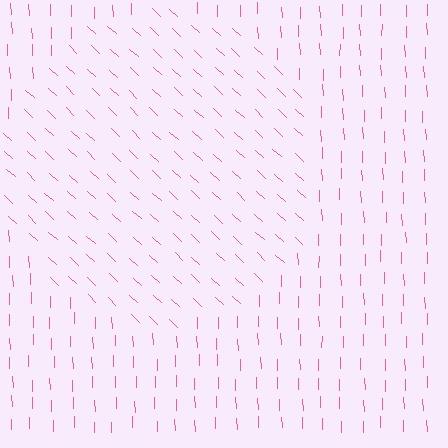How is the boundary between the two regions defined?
The boundary is defined purely by a change in line orientation (approximately 45 degrees difference). All lines are the same color and thickness.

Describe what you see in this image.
The image is filled with small pink line segments. A circle region in the image has lines oriented differently from the surrounding lines, creating a visible texture boundary.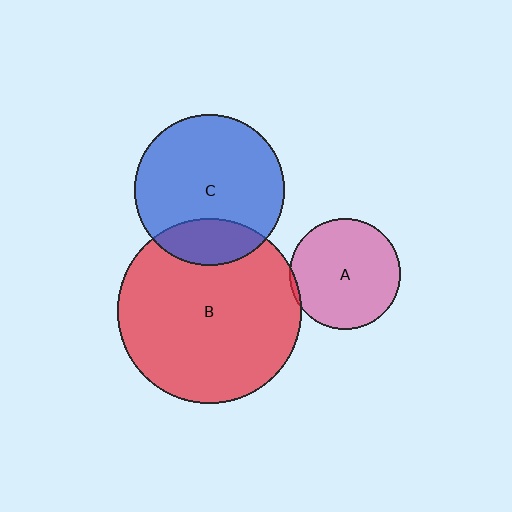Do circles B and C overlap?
Yes.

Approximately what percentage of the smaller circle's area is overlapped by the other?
Approximately 20%.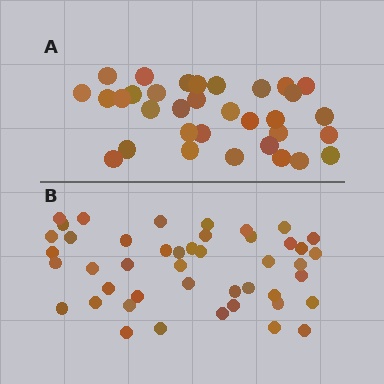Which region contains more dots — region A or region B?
Region B (the bottom region) has more dots.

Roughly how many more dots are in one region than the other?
Region B has roughly 12 or so more dots than region A.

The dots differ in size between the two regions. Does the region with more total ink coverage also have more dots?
No. Region A has more total ink coverage because its dots are larger, but region B actually contains more individual dots. Total area can be misleading — the number of items is what matters here.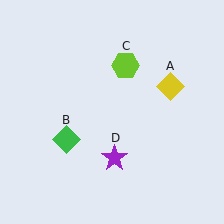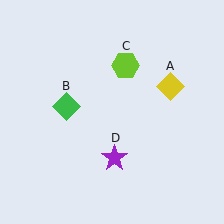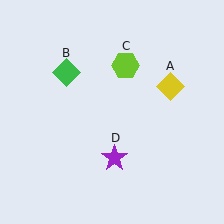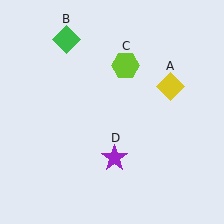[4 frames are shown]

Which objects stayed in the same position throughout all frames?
Yellow diamond (object A) and lime hexagon (object C) and purple star (object D) remained stationary.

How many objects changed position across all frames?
1 object changed position: green diamond (object B).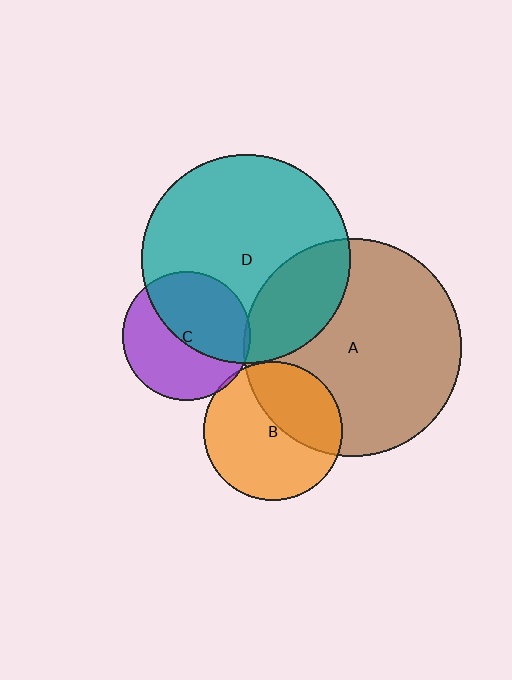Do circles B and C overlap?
Yes.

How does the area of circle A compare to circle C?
Approximately 2.9 times.